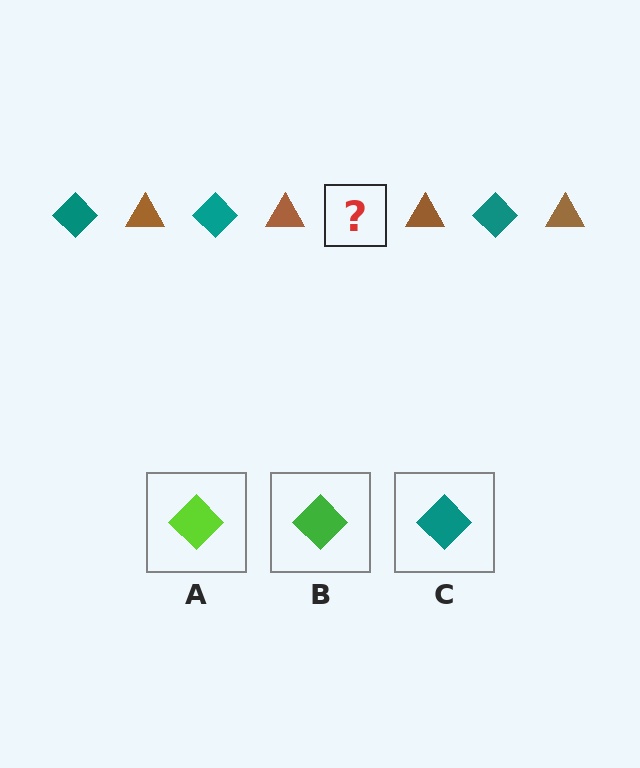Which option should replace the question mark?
Option C.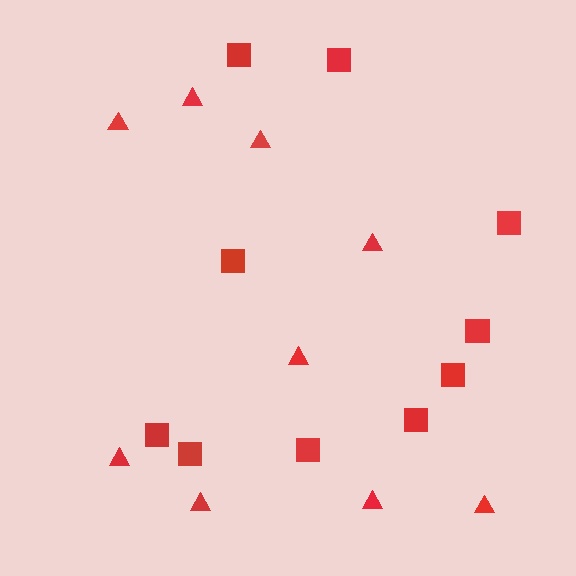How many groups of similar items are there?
There are 2 groups: one group of triangles (9) and one group of squares (10).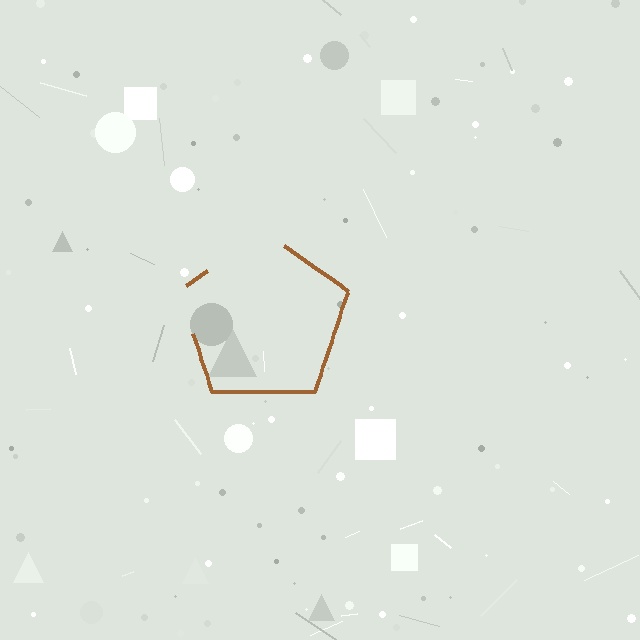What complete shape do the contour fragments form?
The contour fragments form a pentagon.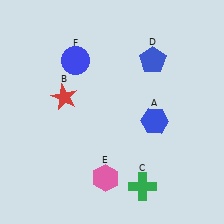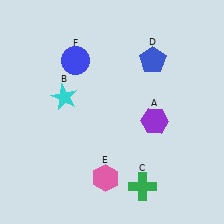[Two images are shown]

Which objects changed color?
A changed from blue to purple. B changed from red to cyan.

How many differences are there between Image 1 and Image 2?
There are 2 differences between the two images.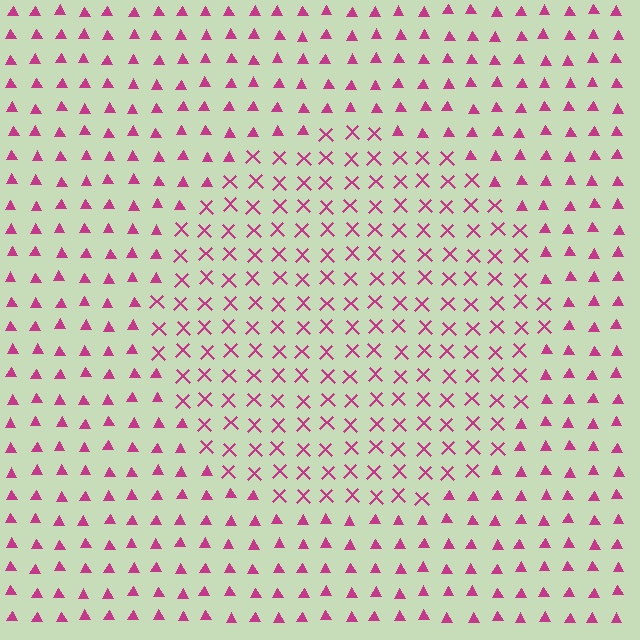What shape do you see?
I see a circle.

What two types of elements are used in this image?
The image uses X marks inside the circle region and triangles outside it.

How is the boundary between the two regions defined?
The boundary is defined by a change in element shape: X marks inside vs. triangles outside. All elements share the same color and spacing.